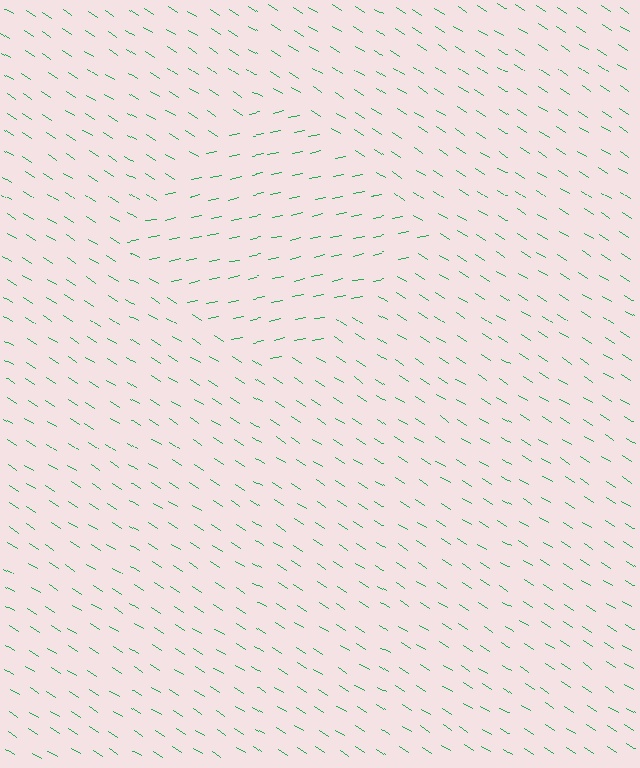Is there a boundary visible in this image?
Yes, there is a texture boundary formed by a change in line orientation.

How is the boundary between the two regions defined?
The boundary is defined purely by a change in line orientation (approximately 45 degrees difference). All lines are the same color and thickness.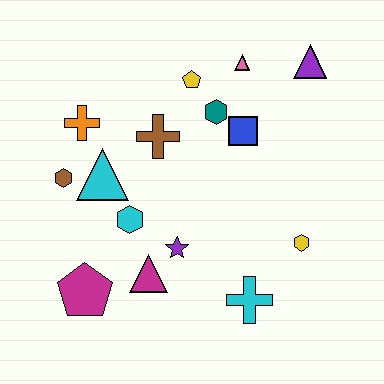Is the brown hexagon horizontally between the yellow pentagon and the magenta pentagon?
No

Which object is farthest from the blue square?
The magenta pentagon is farthest from the blue square.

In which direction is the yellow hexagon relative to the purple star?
The yellow hexagon is to the right of the purple star.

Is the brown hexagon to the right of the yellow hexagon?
No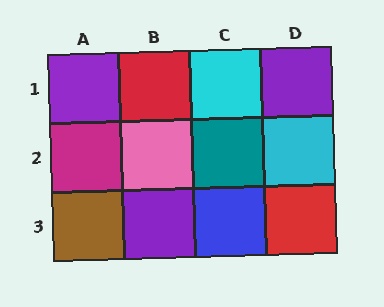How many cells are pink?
1 cell is pink.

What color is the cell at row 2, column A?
Magenta.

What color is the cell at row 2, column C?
Teal.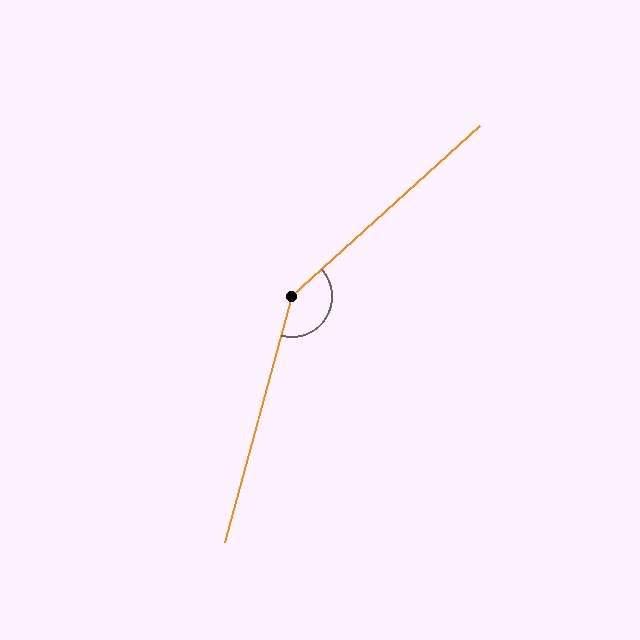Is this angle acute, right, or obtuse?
It is obtuse.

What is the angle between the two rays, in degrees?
Approximately 148 degrees.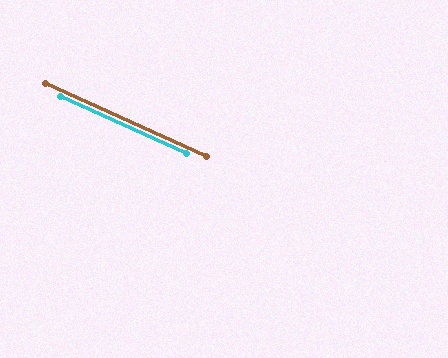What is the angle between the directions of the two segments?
Approximately 0 degrees.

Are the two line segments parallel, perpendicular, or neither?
Parallel — their directions differ by only 0.1°.